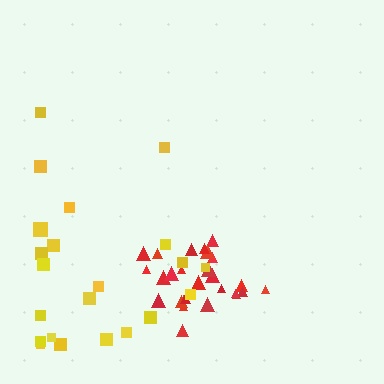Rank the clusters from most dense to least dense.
red, yellow.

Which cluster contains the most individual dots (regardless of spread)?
Red (27).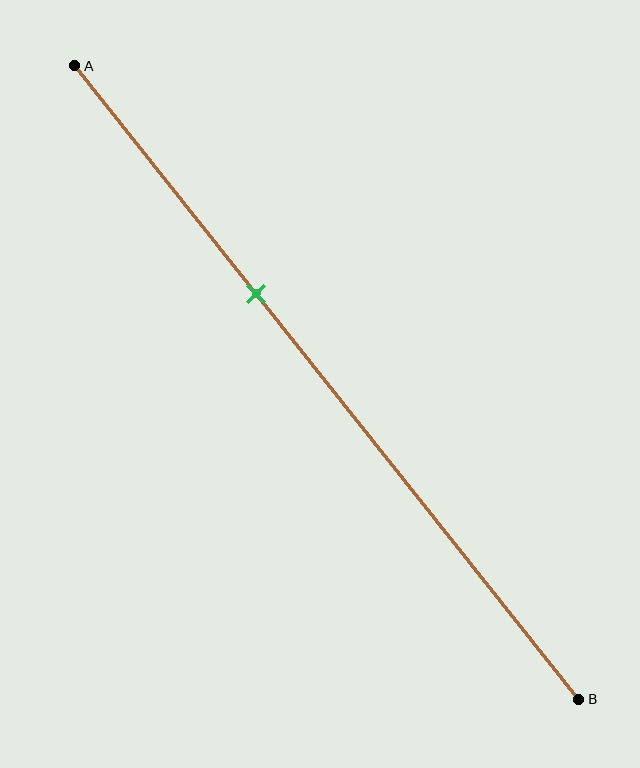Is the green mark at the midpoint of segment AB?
No, the mark is at about 35% from A, not at the 50% midpoint.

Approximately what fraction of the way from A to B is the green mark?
The green mark is approximately 35% of the way from A to B.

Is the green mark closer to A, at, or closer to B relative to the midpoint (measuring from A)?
The green mark is closer to point A than the midpoint of segment AB.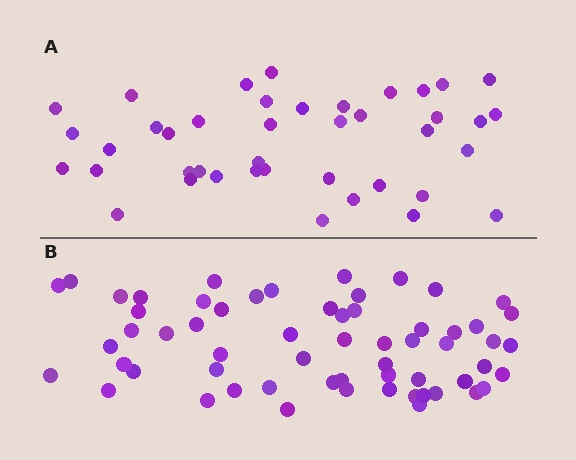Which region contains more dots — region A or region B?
Region B (the bottom region) has more dots.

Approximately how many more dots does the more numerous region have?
Region B has approximately 20 more dots than region A.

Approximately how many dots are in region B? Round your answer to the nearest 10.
About 60 dots.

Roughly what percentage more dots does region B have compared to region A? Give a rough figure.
About 45% more.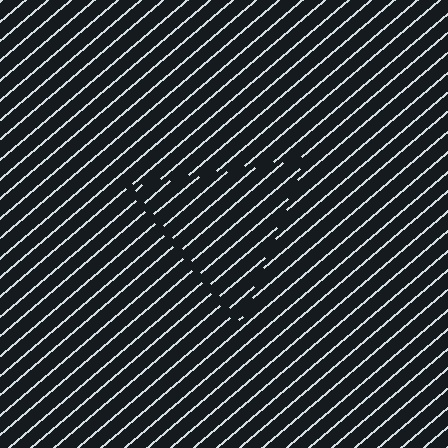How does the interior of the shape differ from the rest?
The interior of the shape contains the same grating, shifted by half a period — the contour is defined by the phase discontinuity where line-ends from the inner and outer gratings abut.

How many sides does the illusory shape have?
3 sides — the line-ends trace a triangle.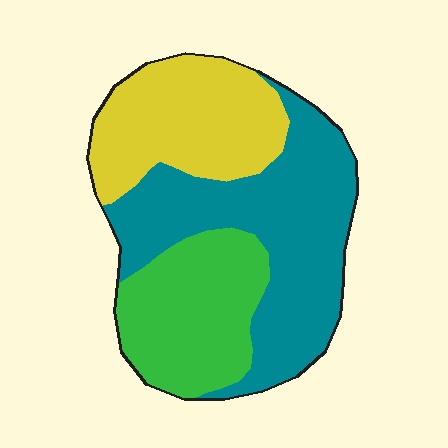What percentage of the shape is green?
Green covers roughly 25% of the shape.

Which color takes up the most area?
Teal, at roughly 45%.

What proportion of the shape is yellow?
Yellow covers 28% of the shape.